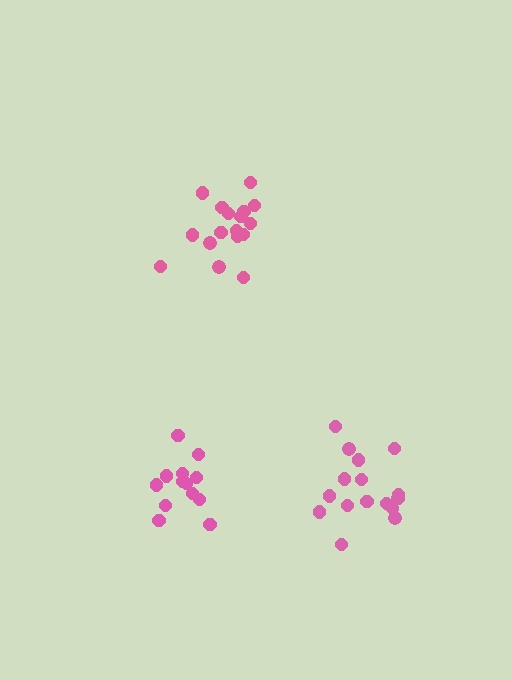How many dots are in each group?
Group 1: 17 dots, Group 2: 16 dots, Group 3: 13 dots (46 total).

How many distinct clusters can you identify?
There are 3 distinct clusters.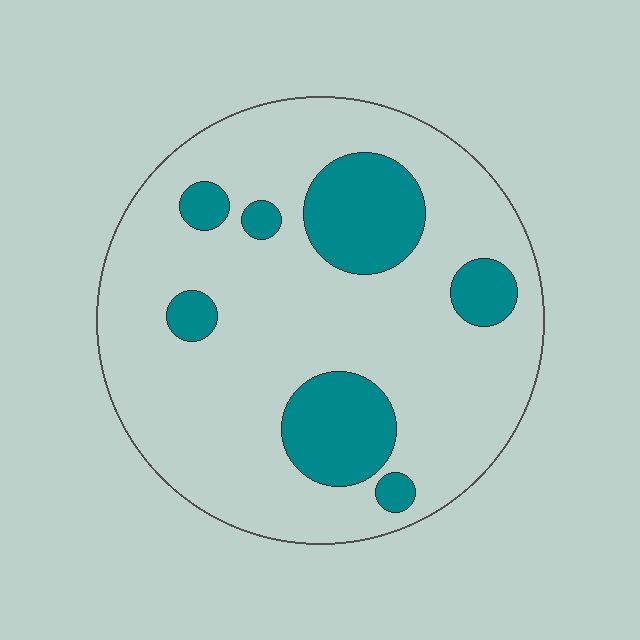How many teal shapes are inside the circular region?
7.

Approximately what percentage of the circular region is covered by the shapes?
Approximately 20%.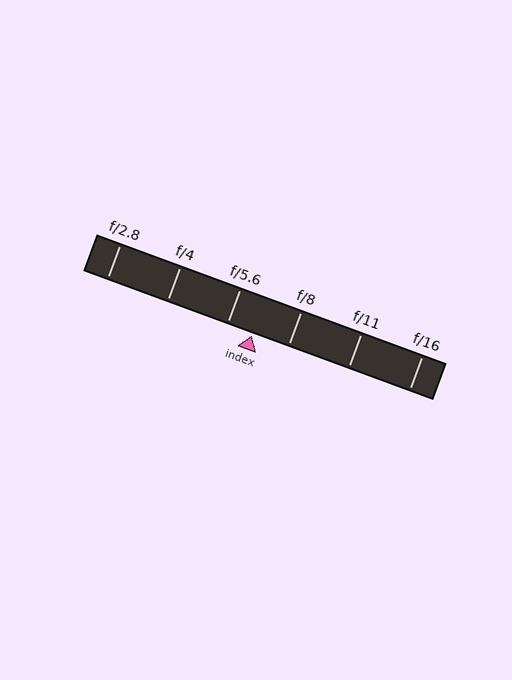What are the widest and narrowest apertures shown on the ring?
The widest aperture shown is f/2.8 and the narrowest is f/16.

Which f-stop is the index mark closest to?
The index mark is closest to f/5.6.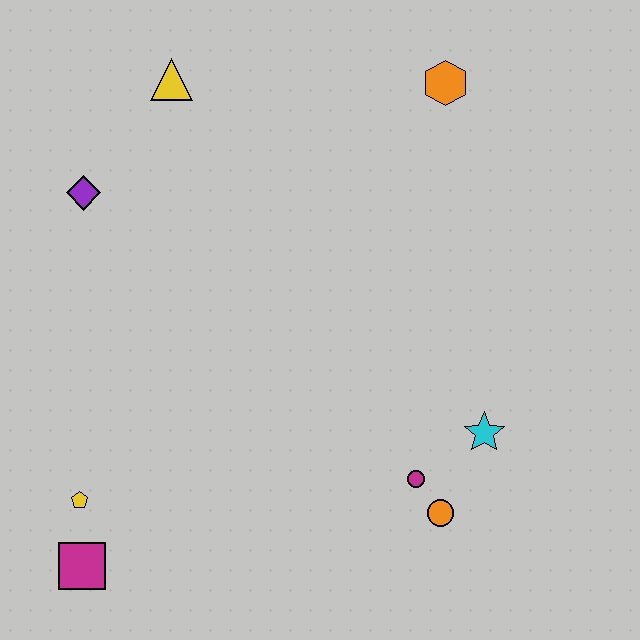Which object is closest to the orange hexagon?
The yellow triangle is closest to the orange hexagon.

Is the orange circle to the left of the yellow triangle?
No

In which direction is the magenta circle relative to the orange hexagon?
The magenta circle is below the orange hexagon.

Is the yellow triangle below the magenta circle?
No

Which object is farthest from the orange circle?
The yellow triangle is farthest from the orange circle.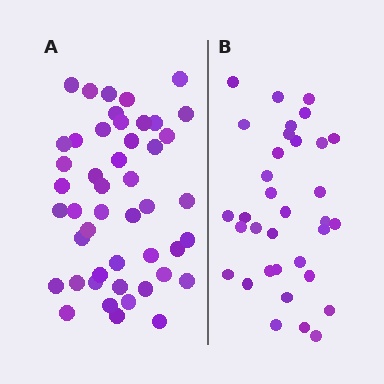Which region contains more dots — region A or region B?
Region A (the left region) has more dots.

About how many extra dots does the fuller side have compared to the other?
Region A has approximately 15 more dots than region B.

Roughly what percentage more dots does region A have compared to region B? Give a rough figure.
About 40% more.